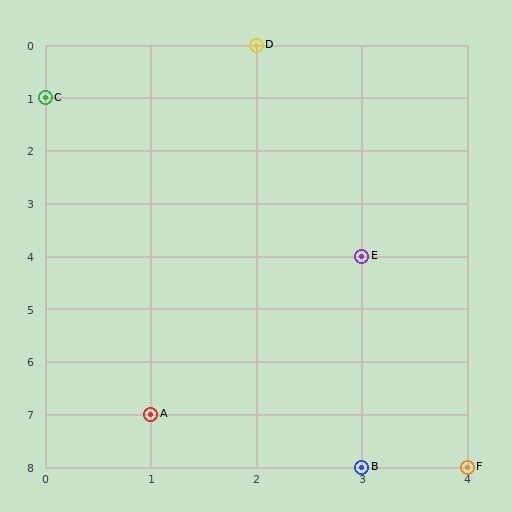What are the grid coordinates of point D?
Point D is at grid coordinates (2, 0).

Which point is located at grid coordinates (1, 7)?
Point A is at (1, 7).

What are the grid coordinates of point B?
Point B is at grid coordinates (3, 8).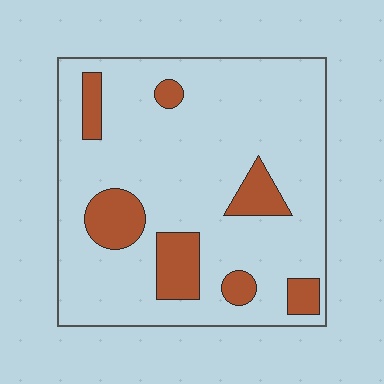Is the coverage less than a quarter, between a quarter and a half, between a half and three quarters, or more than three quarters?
Less than a quarter.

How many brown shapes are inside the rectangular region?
7.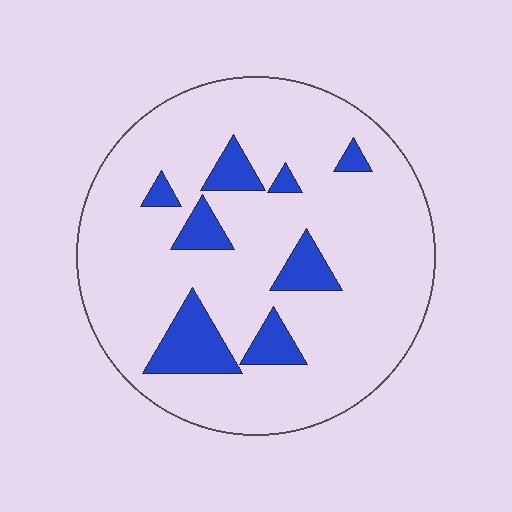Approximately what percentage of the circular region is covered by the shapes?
Approximately 15%.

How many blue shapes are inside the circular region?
8.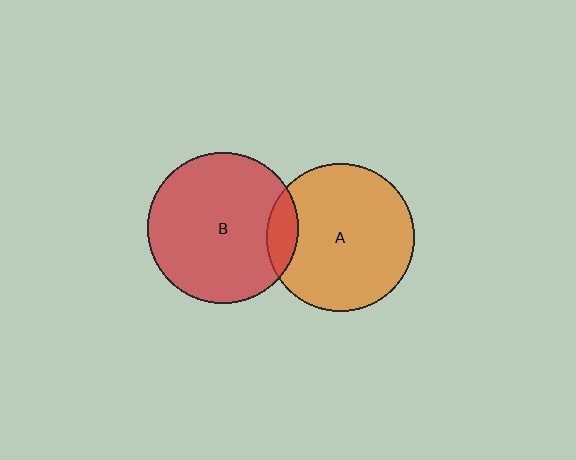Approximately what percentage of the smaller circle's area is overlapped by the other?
Approximately 10%.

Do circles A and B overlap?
Yes.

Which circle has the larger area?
Circle B (red).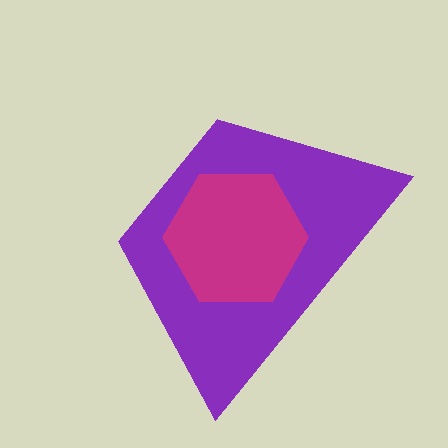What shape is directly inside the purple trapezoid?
The magenta hexagon.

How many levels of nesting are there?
2.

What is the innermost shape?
The magenta hexagon.